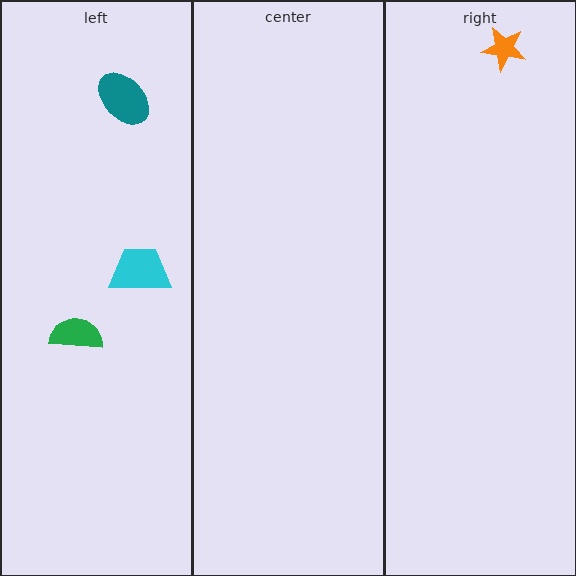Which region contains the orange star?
The right region.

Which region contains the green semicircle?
The left region.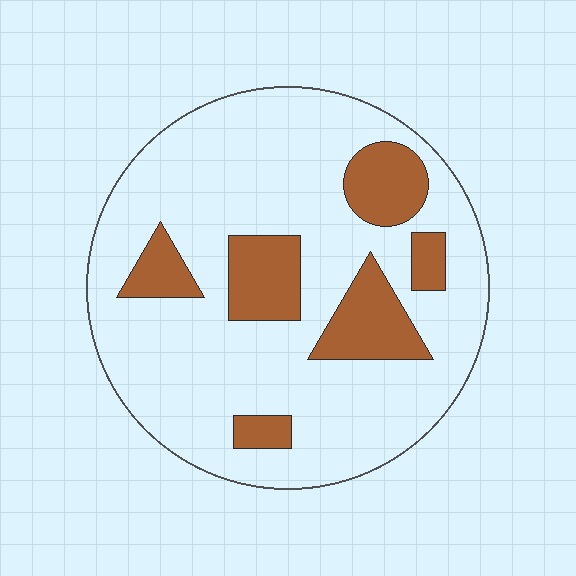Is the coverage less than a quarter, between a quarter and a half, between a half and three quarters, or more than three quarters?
Less than a quarter.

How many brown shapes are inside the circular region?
6.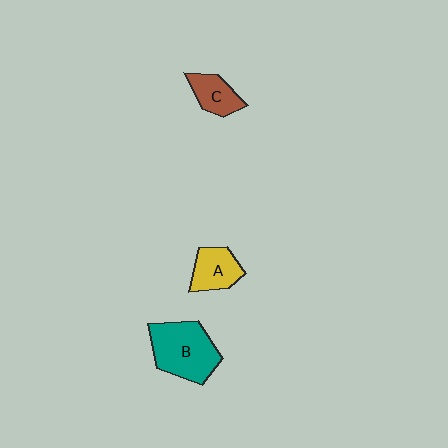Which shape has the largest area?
Shape B (teal).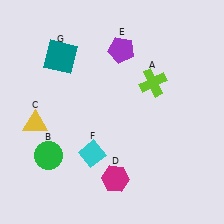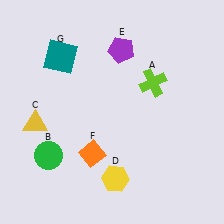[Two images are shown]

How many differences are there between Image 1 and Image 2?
There are 2 differences between the two images.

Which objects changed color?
D changed from magenta to yellow. F changed from cyan to orange.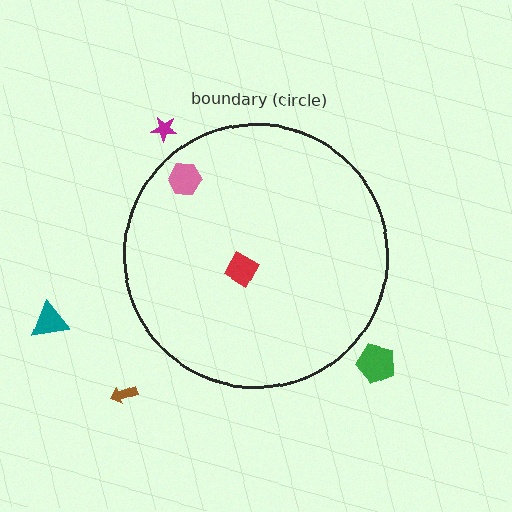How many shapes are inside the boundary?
2 inside, 4 outside.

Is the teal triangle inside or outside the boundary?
Outside.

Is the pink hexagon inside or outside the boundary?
Inside.